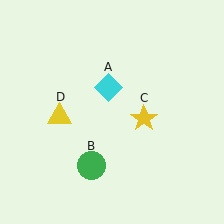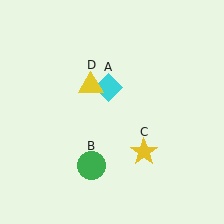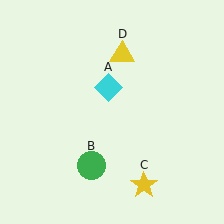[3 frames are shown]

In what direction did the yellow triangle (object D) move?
The yellow triangle (object D) moved up and to the right.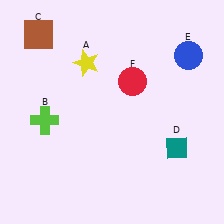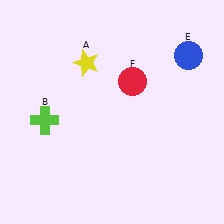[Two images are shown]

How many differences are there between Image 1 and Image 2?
There are 2 differences between the two images.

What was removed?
The teal diamond (D), the brown square (C) were removed in Image 2.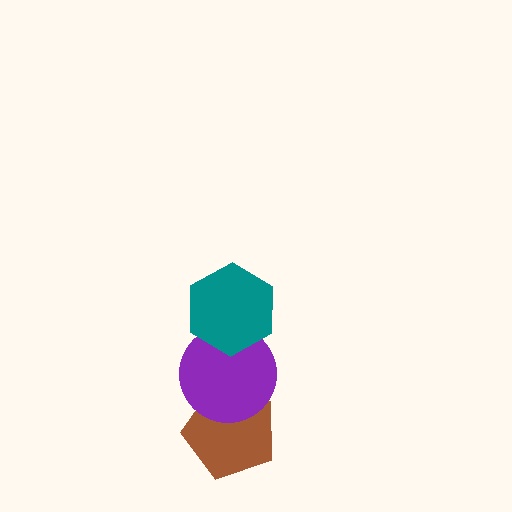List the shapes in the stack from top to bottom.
From top to bottom: the teal hexagon, the purple circle, the brown pentagon.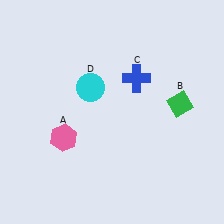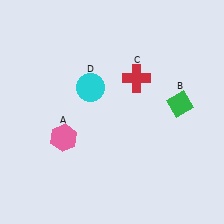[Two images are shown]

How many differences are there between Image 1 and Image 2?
There is 1 difference between the two images.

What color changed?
The cross (C) changed from blue in Image 1 to red in Image 2.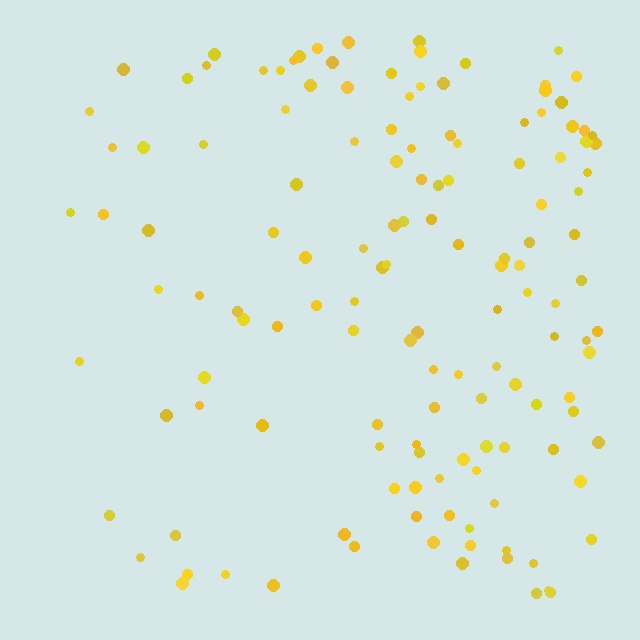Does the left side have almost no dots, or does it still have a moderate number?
Still a moderate number, just noticeably fewer than the right.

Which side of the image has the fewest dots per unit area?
The left.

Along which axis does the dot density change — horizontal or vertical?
Horizontal.